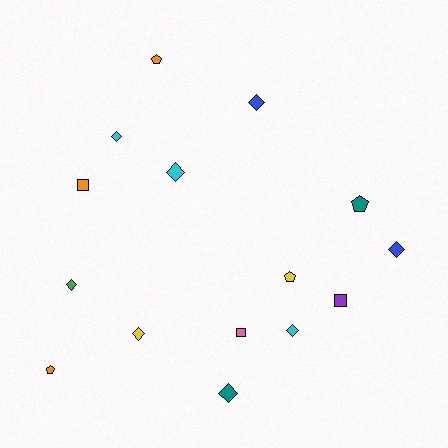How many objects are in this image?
There are 15 objects.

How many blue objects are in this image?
There are 2 blue objects.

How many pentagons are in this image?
There are 4 pentagons.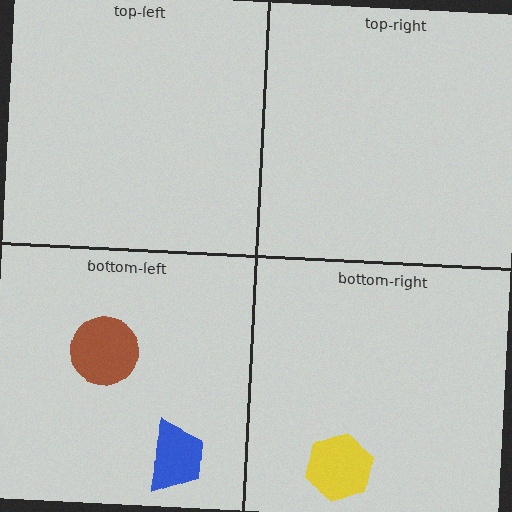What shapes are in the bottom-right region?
The yellow hexagon.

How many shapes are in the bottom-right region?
1.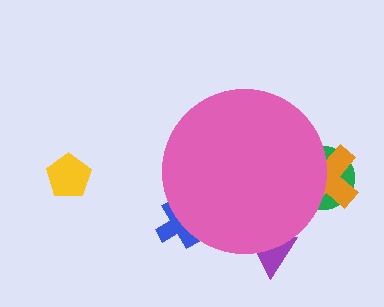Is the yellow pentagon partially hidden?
No, the yellow pentagon is fully visible.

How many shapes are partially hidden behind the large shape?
4 shapes are partially hidden.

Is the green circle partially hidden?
Yes, the green circle is partially hidden behind the pink circle.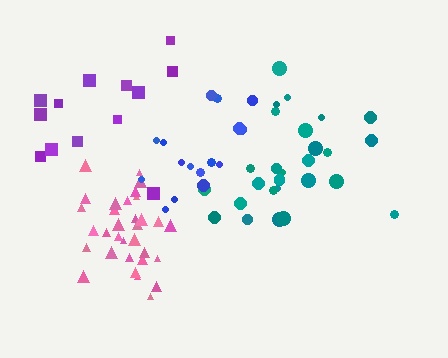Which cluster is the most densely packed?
Pink.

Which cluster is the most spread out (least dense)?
Purple.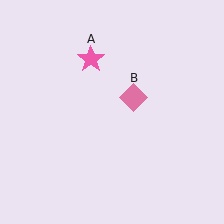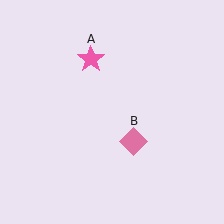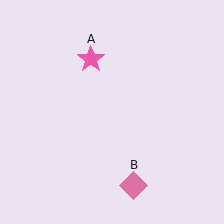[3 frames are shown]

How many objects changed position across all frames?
1 object changed position: pink diamond (object B).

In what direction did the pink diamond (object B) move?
The pink diamond (object B) moved down.